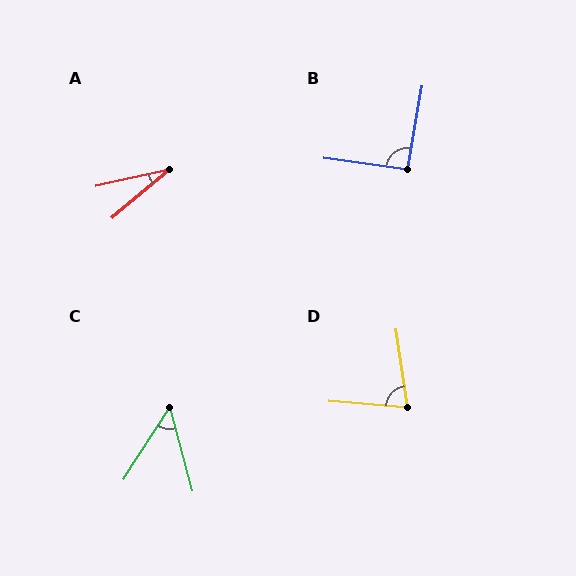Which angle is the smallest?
A, at approximately 28 degrees.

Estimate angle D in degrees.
Approximately 77 degrees.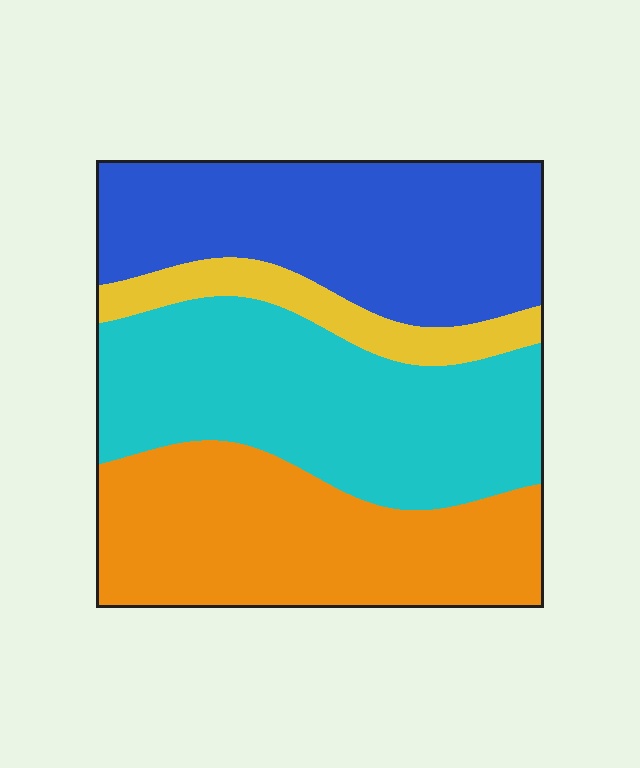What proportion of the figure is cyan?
Cyan takes up about one third (1/3) of the figure.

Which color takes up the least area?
Yellow, at roughly 10%.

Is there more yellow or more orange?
Orange.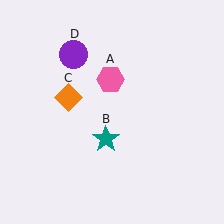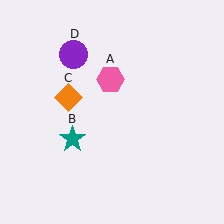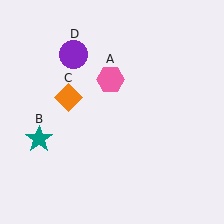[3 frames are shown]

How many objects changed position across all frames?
1 object changed position: teal star (object B).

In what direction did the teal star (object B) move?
The teal star (object B) moved left.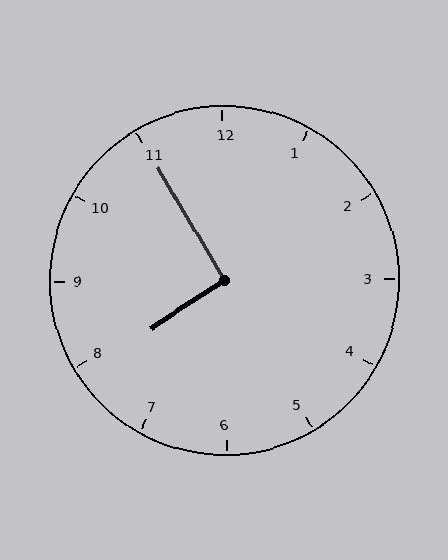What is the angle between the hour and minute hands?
Approximately 92 degrees.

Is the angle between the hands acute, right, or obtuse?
It is right.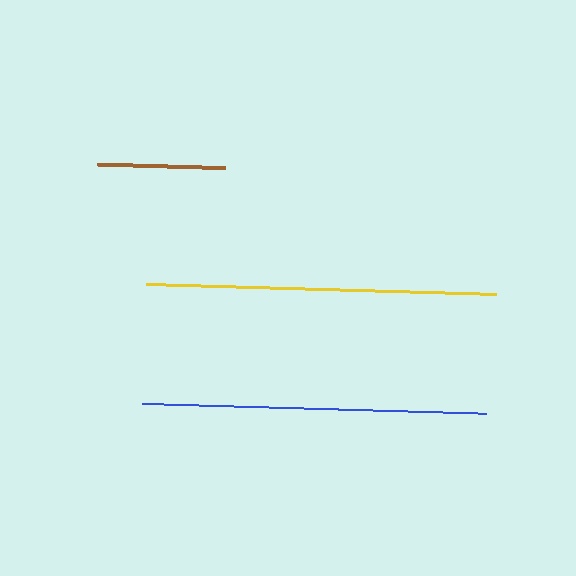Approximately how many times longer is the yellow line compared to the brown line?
The yellow line is approximately 2.7 times the length of the brown line.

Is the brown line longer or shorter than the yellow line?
The yellow line is longer than the brown line.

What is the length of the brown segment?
The brown segment is approximately 128 pixels long.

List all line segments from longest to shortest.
From longest to shortest: yellow, blue, brown.